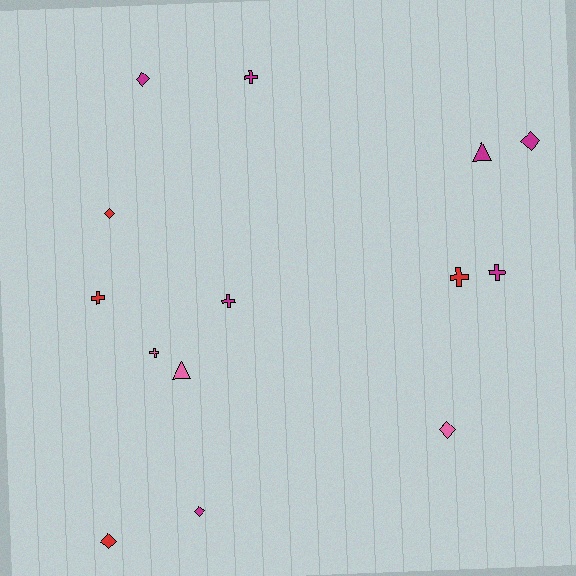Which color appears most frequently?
Magenta, with 7 objects.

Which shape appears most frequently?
Cross, with 6 objects.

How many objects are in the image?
There are 14 objects.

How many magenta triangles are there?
There is 1 magenta triangle.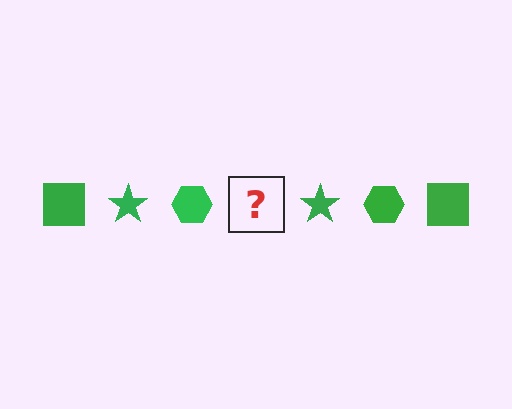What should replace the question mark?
The question mark should be replaced with a green square.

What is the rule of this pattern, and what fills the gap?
The rule is that the pattern cycles through square, star, hexagon shapes in green. The gap should be filled with a green square.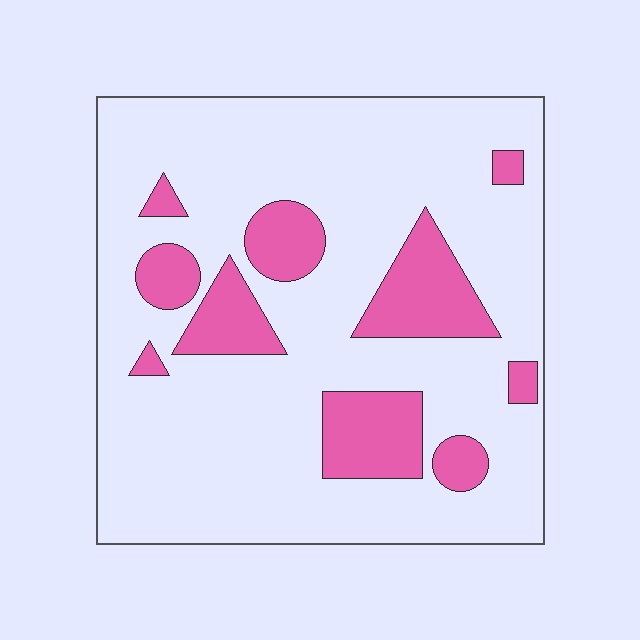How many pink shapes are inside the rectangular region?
10.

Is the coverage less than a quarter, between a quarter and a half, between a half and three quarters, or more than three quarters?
Less than a quarter.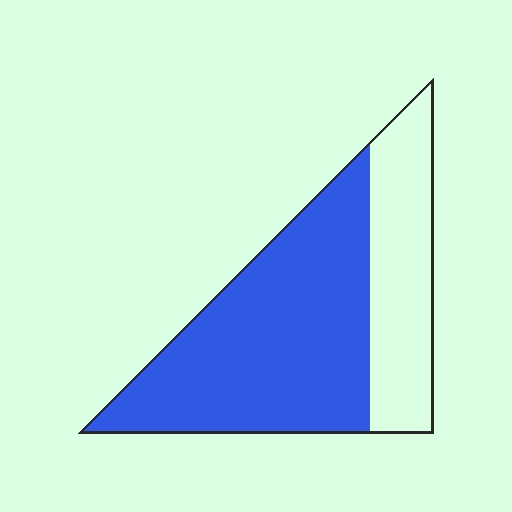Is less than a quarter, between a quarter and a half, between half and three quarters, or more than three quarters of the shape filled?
Between half and three quarters.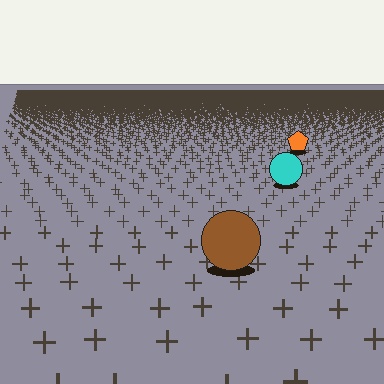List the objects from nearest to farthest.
From nearest to farthest: the brown circle, the cyan circle, the orange pentagon.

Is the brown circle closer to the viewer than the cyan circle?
Yes. The brown circle is closer — you can tell from the texture gradient: the ground texture is coarser near it.